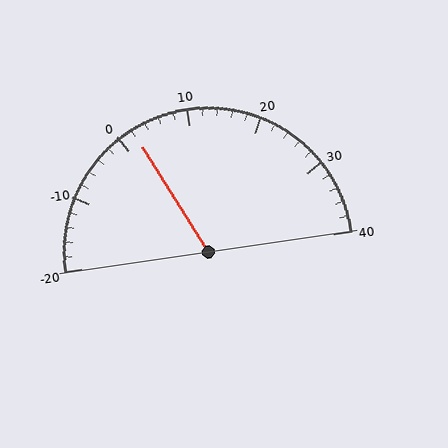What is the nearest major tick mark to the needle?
The nearest major tick mark is 0.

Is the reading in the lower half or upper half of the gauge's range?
The reading is in the lower half of the range (-20 to 40).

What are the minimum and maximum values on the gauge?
The gauge ranges from -20 to 40.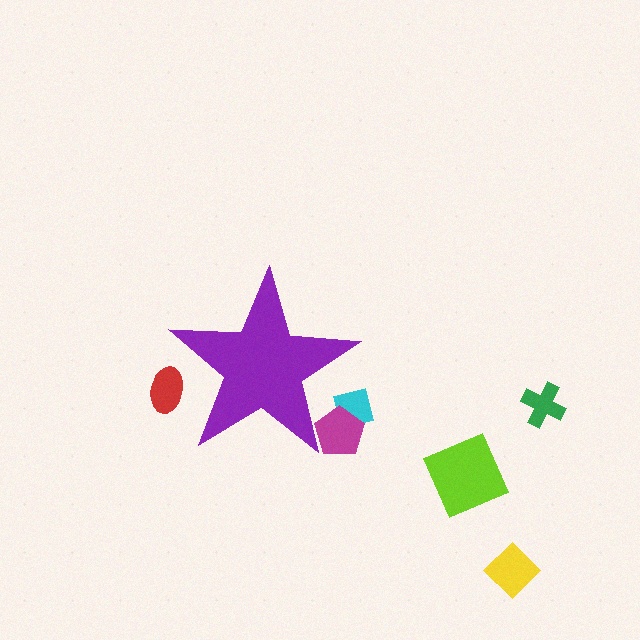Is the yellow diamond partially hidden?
No, the yellow diamond is fully visible.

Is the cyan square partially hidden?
Yes, the cyan square is partially hidden behind the purple star.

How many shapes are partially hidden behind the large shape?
3 shapes are partially hidden.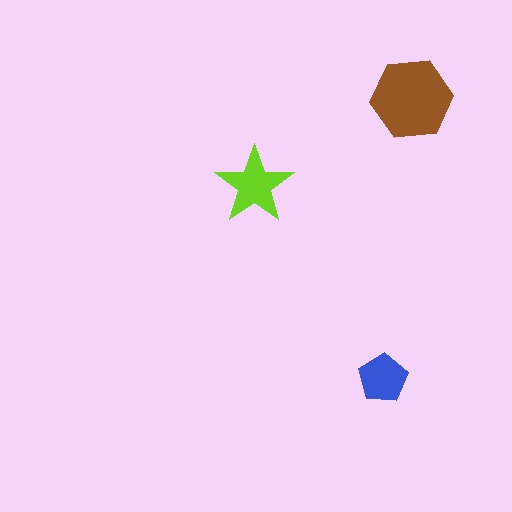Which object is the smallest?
The blue pentagon.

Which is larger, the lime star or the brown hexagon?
The brown hexagon.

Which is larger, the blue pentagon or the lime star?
The lime star.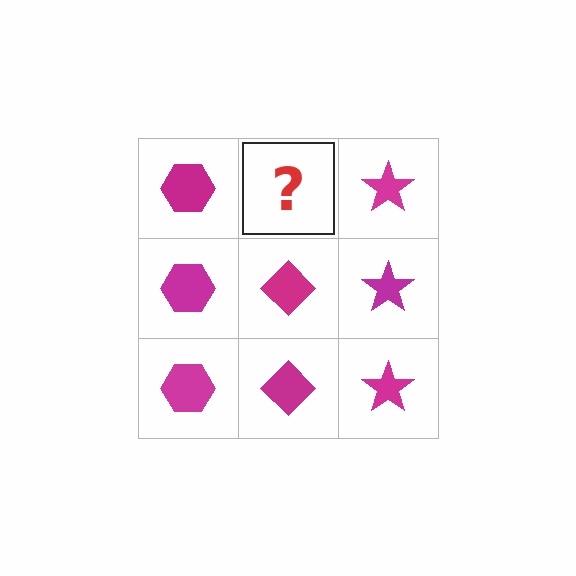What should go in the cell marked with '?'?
The missing cell should contain a magenta diamond.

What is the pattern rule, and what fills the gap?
The rule is that each column has a consistent shape. The gap should be filled with a magenta diamond.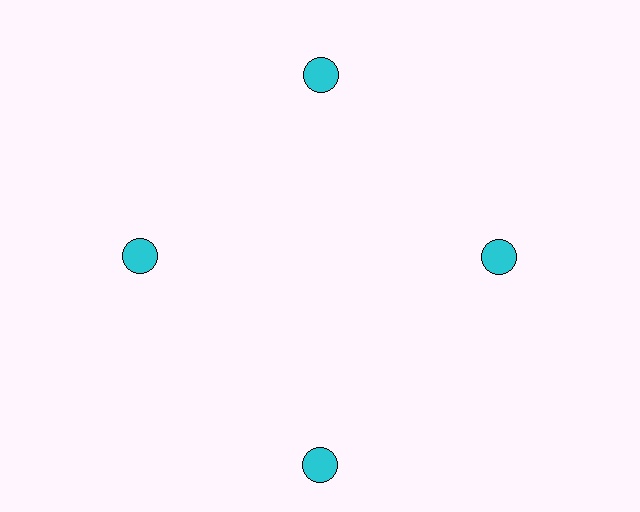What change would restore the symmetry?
The symmetry would be restored by moving it inward, back onto the ring so that all 4 circles sit at equal angles and equal distance from the center.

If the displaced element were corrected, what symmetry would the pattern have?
It would have 4-fold rotational symmetry — the pattern would map onto itself every 90 degrees.